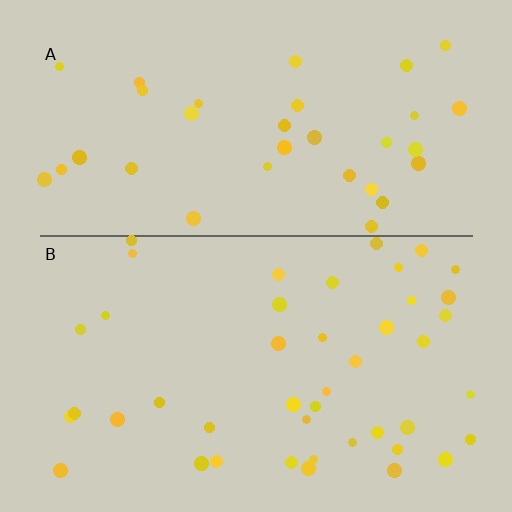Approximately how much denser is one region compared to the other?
Approximately 1.3× — region B over region A.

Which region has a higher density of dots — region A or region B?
B (the bottom).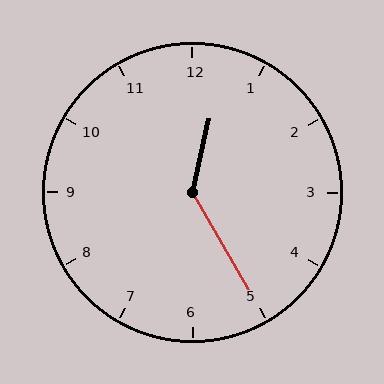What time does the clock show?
12:25.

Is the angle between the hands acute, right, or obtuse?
It is obtuse.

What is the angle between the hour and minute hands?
Approximately 138 degrees.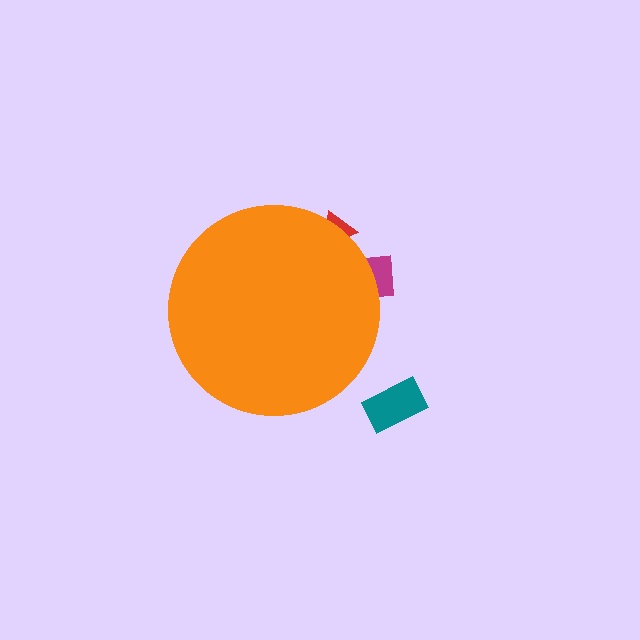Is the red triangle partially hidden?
Yes, the red triangle is partially hidden behind the orange circle.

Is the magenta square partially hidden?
Yes, the magenta square is partially hidden behind the orange circle.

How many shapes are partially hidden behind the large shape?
2 shapes are partially hidden.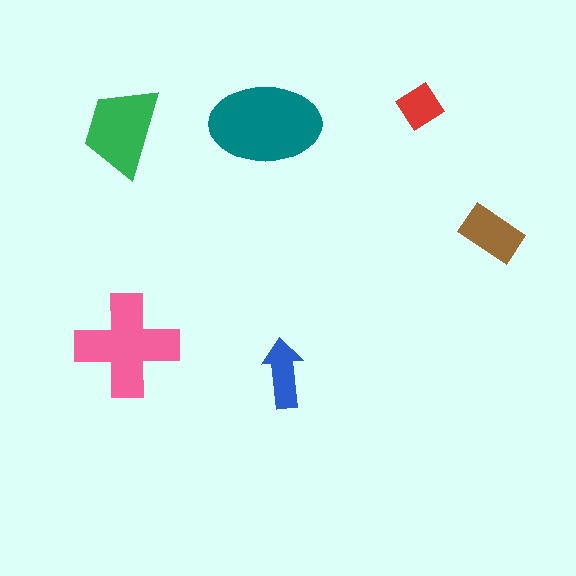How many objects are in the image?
There are 6 objects in the image.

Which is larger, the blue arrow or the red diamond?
The blue arrow.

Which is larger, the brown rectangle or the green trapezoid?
The green trapezoid.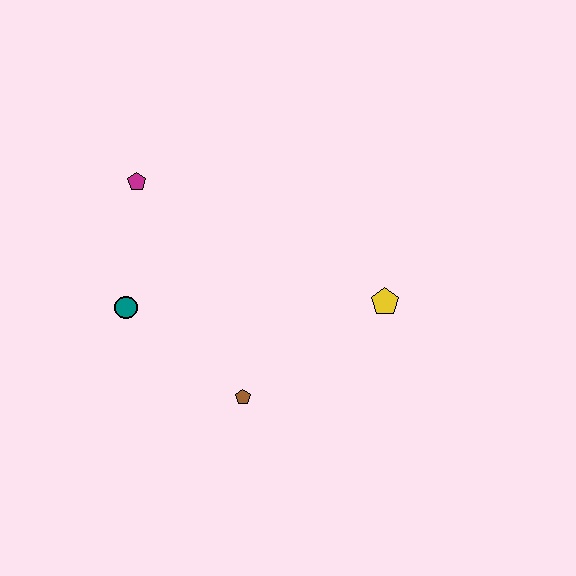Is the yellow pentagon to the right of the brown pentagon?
Yes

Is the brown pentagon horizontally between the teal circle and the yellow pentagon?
Yes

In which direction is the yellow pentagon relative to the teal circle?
The yellow pentagon is to the right of the teal circle.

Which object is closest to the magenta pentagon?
The teal circle is closest to the magenta pentagon.